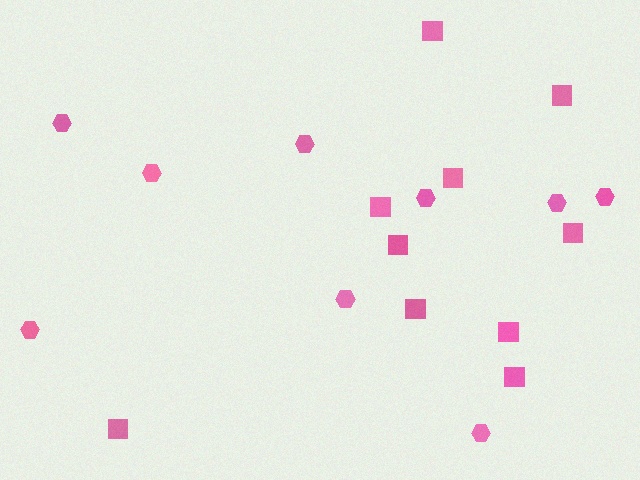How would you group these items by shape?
There are 2 groups: one group of hexagons (9) and one group of squares (10).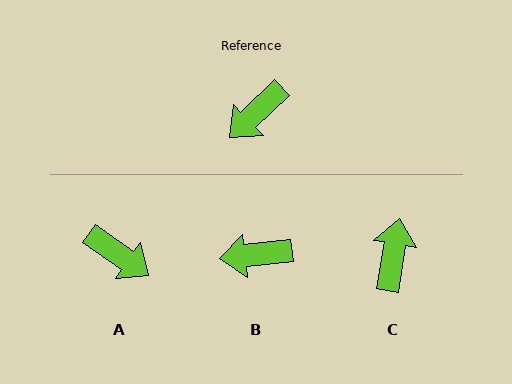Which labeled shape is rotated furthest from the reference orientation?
C, about 143 degrees away.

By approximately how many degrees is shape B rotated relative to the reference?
Approximately 38 degrees clockwise.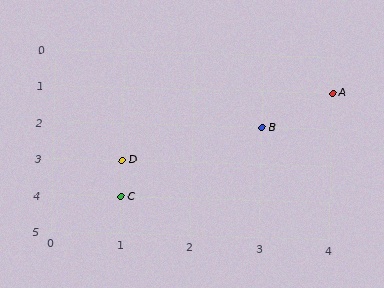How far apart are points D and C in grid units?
Points D and C are 1 row apart.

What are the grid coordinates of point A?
Point A is at grid coordinates (4, 1).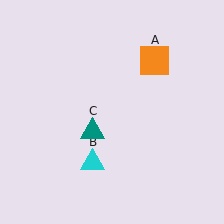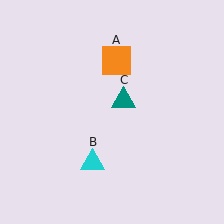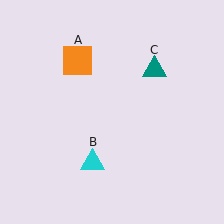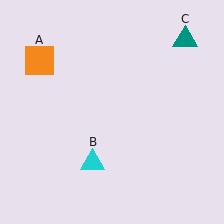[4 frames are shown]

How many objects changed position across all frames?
2 objects changed position: orange square (object A), teal triangle (object C).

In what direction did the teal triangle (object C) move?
The teal triangle (object C) moved up and to the right.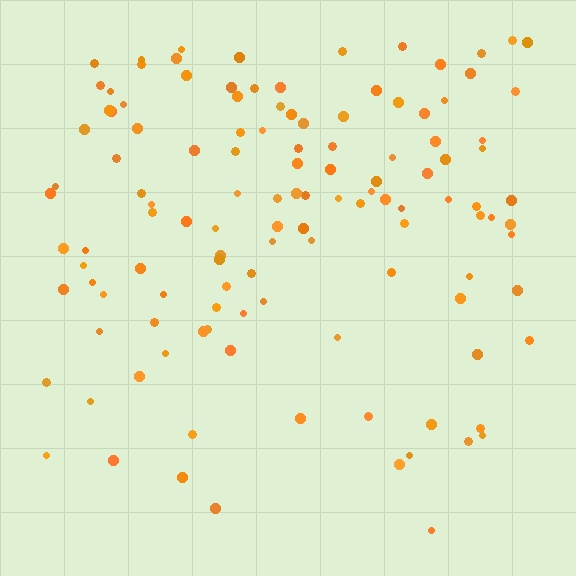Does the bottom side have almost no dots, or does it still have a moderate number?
Still a moderate number, just noticeably fewer than the top.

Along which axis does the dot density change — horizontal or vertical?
Vertical.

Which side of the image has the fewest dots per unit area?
The bottom.